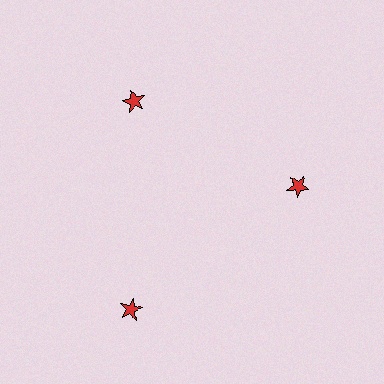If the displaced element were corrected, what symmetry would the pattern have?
It would have 3-fold rotational symmetry — the pattern would map onto itself every 120 degrees.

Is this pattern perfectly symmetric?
No. The 3 red stars are arranged in a ring, but one element near the 7 o'clock position is pushed outward from the center, breaking the 3-fold rotational symmetry.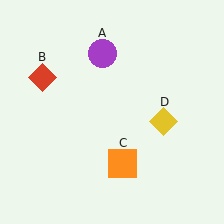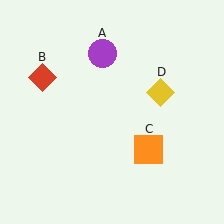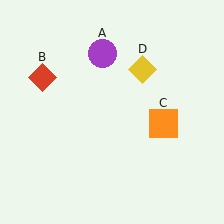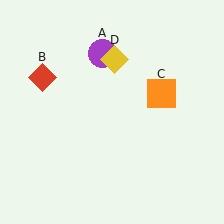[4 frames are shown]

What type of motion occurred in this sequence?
The orange square (object C), yellow diamond (object D) rotated counterclockwise around the center of the scene.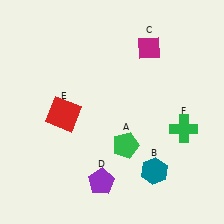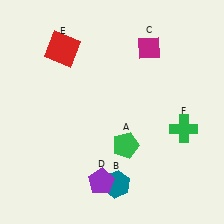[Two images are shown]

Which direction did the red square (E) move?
The red square (E) moved up.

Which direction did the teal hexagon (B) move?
The teal hexagon (B) moved left.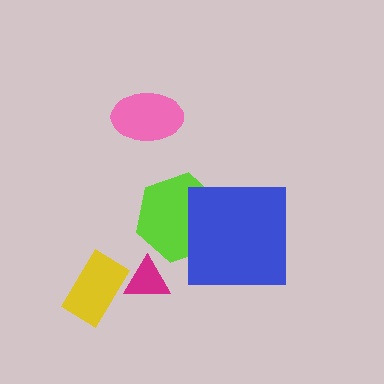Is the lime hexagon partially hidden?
Yes, it is partially covered by another shape.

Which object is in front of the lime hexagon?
The blue square is in front of the lime hexagon.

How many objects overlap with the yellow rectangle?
1 object overlaps with the yellow rectangle.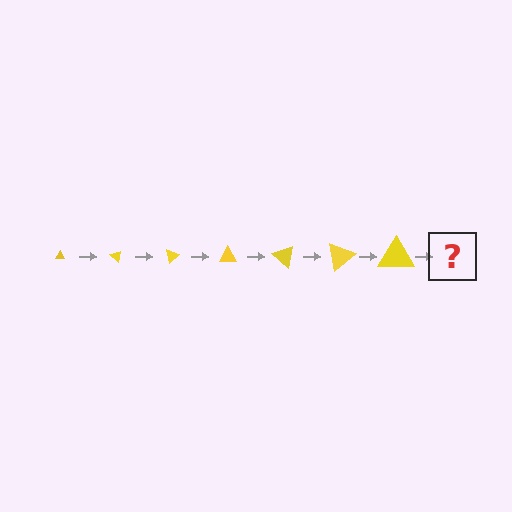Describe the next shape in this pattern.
It should be a triangle, larger than the previous one and rotated 280 degrees from the start.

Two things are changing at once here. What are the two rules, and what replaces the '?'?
The two rules are that the triangle grows larger each step and it rotates 40 degrees each step. The '?' should be a triangle, larger than the previous one and rotated 280 degrees from the start.